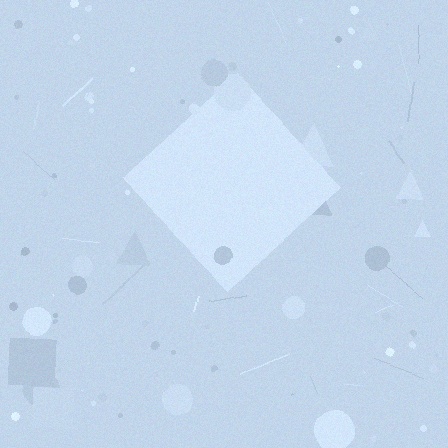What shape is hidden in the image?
A diamond is hidden in the image.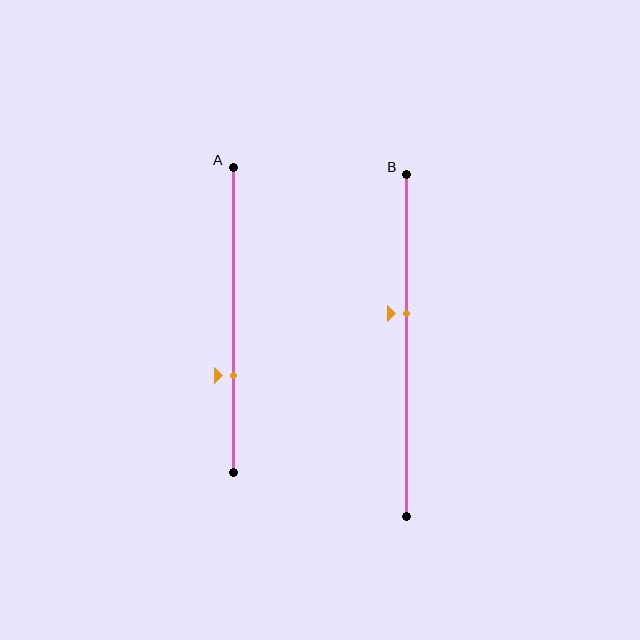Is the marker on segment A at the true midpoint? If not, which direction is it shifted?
No, the marker on segment A is shifted downward by about 18% of the segment length.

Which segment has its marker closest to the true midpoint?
Segment B has its marker closest to the true midpoint.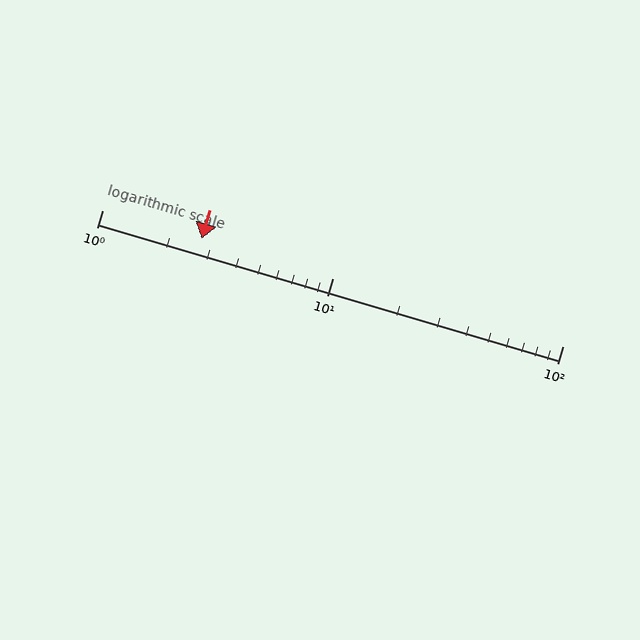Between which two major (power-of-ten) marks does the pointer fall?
The pointer is between 1 and 10.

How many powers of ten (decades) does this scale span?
The scale spans 2 decades, from 1 to 100.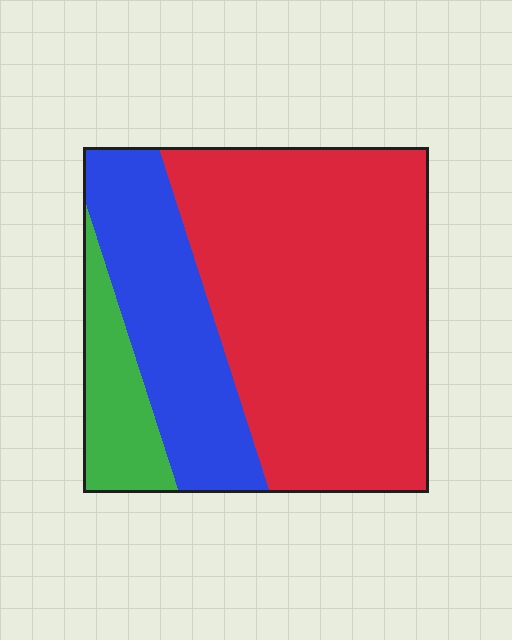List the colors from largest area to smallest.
From largest to smallest: red, blue, green.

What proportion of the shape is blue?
Blue covers around 25% of the shape.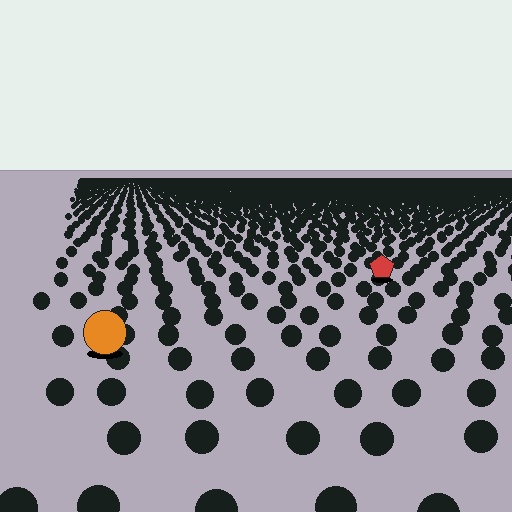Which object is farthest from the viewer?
The red pentagon is farthest from the viewer. It appears smaller and the ground texture around it is denser.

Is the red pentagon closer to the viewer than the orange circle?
No. The orange circle is closer — you can tell from the texture gradient: the ground texture is coarser near it.